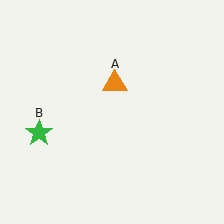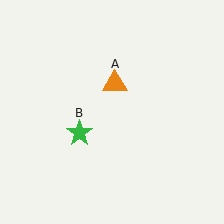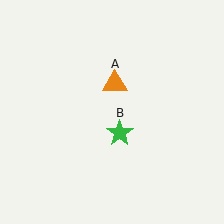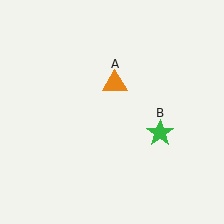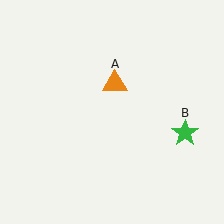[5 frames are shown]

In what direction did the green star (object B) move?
The green star (object B) moved right.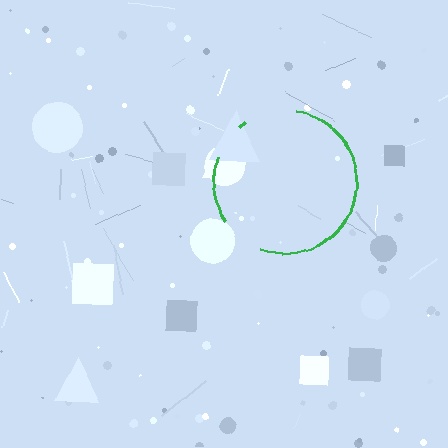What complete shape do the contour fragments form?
The contour fragments form a circle.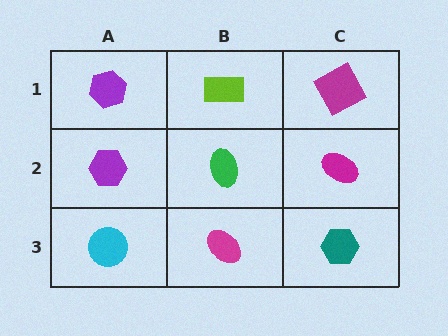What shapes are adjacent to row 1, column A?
A purple hexagon (row 2, column A), a lime rectangle (row 1, column B).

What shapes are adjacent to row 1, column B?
A green ellipse (row 2, column B), a purple hexagon (row 1, column A), a magenta square (row 1, column C).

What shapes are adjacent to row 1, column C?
A magenta ellipse (row 2, column C), a lime rectangle (row 1, column B).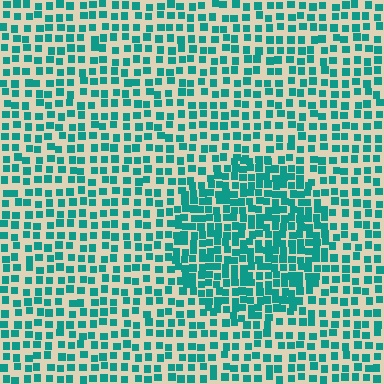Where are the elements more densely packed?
The elements are more densely packed inside the circle boundary.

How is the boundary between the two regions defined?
The boundary is defined by a change in element density (approximately 1.8x ratio). All elements are the same color, size, and shape.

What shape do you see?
I see a circle.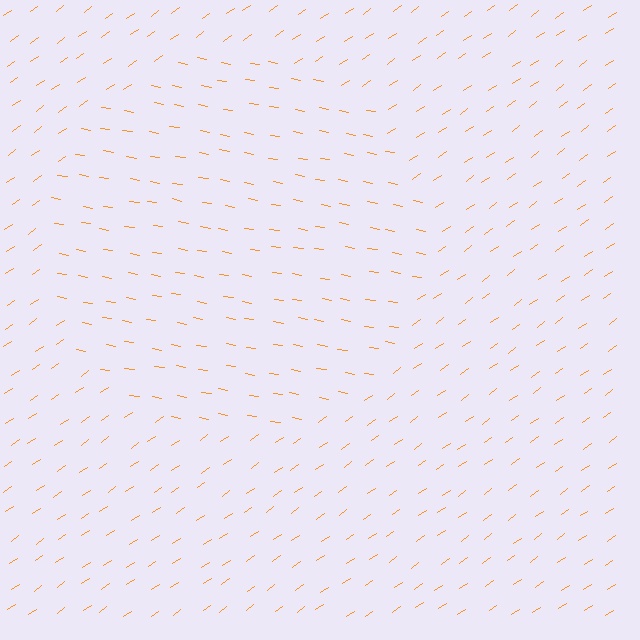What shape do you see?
I see a circle.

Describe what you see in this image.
The image is filled with small orange line segments. A circle region in the image has lines oriented differently from the surrounding lines, creating a visible texture boundary.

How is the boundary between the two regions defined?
The boundary is defined purely by a change in line orientation (approximately 45 degrees difference). All lines are the same color and thickness.